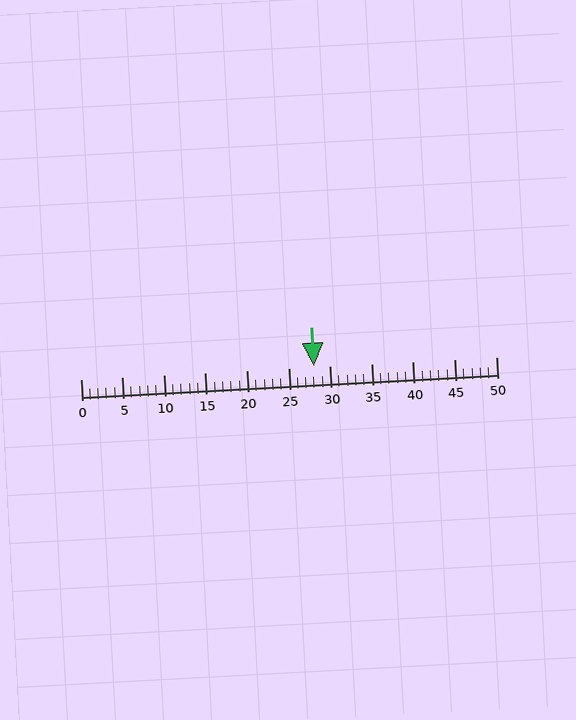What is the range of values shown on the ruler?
The ruler shows values from 0 to 50.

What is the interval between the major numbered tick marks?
The major tick marks are spaced 5 units apart.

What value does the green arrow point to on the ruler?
The green arrow points to approximately 28.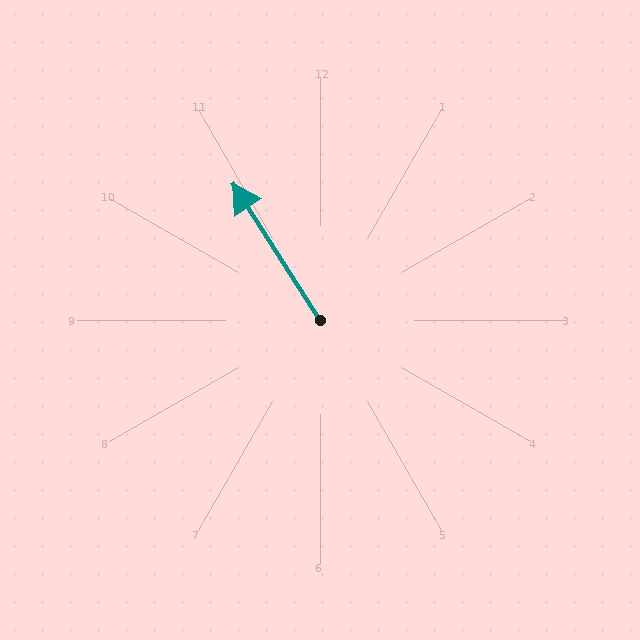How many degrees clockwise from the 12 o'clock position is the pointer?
Approximately 327 degrees.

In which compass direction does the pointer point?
Northwest.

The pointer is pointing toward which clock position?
Roughly 11 o'clock.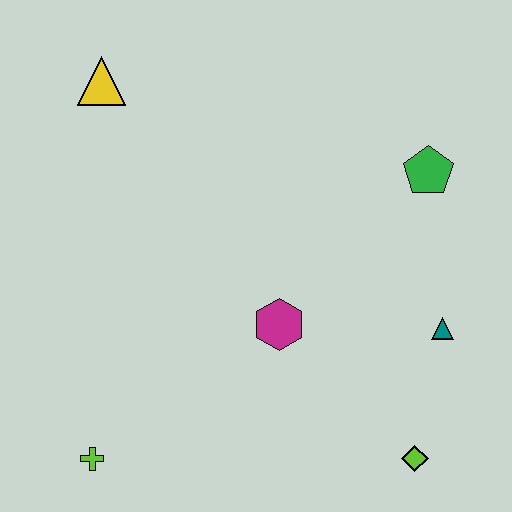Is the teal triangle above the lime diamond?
Yes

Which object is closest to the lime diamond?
The teal triangle is closest to the lime diamond.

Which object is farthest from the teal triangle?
The yellow triangle is farthest from the teal triangle.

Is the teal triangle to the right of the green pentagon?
Yes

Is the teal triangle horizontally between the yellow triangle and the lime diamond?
No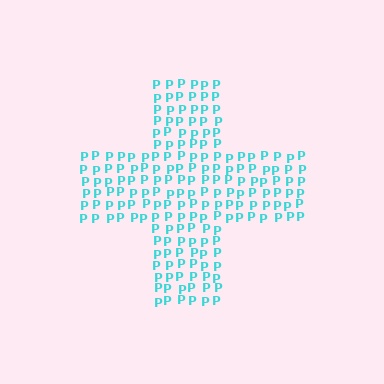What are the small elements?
The small elements are letter P's.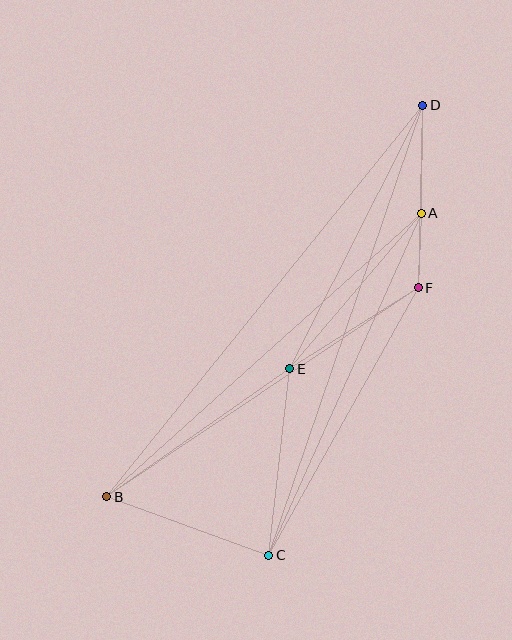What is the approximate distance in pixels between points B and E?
The distance between B and E is approximately 223 pixels.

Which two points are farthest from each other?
Points B and D are farthest from each other.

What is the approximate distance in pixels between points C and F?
The distance between C and F is approximately 307 pixels.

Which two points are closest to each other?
Points A and F are closest to each other.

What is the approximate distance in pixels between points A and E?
The distance between A and E is approximately 204 pixels.